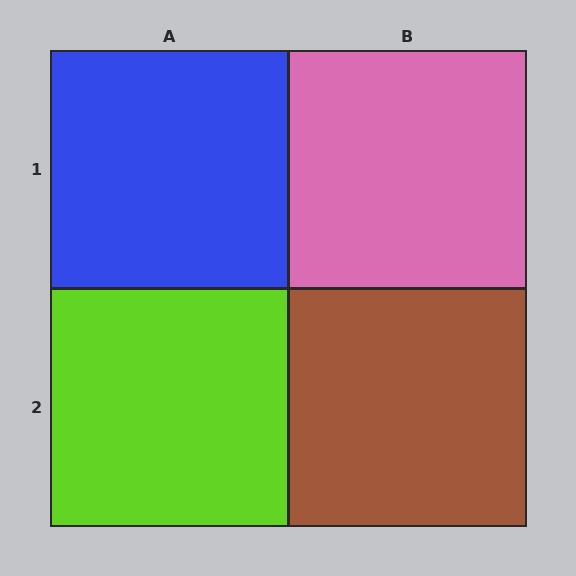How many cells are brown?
1 cell is brown.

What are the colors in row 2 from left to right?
Lime, brown.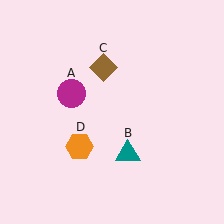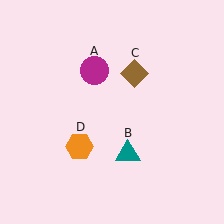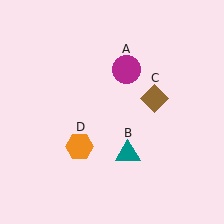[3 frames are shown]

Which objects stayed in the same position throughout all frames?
Teal triangle (object B) and orange hexagon (object D) remained stationary.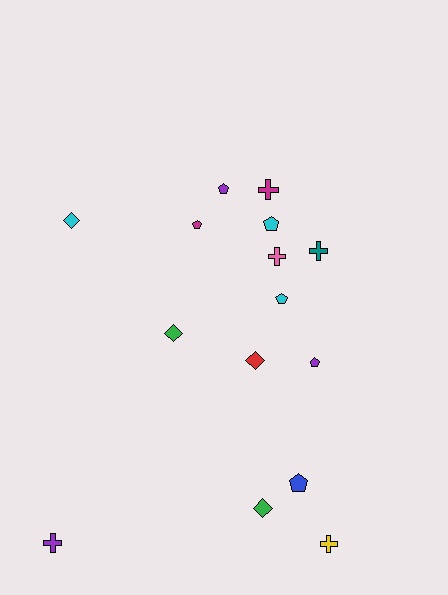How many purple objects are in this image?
There are 3 purple objects.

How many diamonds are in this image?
There are 4 diamonds.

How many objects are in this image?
There are 15 objects.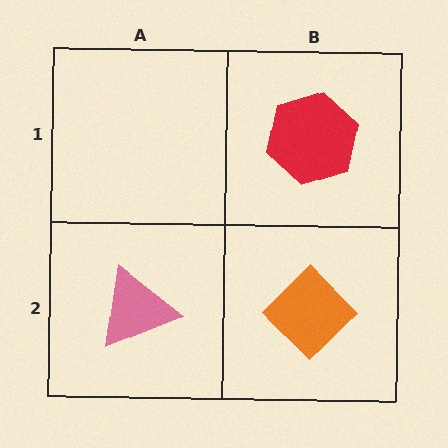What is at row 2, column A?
A pink triangle.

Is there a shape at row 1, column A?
No, that cell is empty.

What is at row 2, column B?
An orange diamond.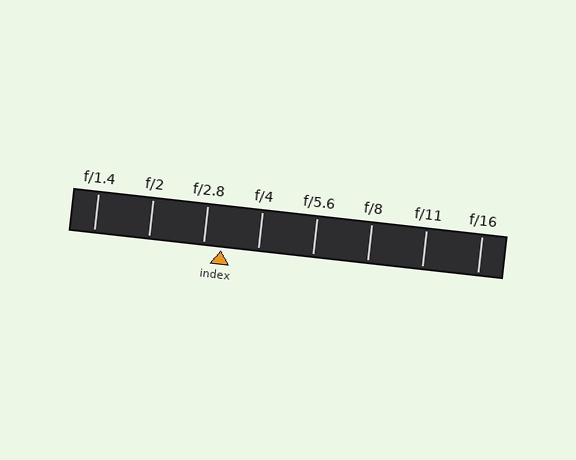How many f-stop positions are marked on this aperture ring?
There are 8 f-stop positions marked.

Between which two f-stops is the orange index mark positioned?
The index mark is between f/2.8 and f/4.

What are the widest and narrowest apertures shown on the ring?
The widest aperture shown is f/1.4 and the narrowest is f/16.